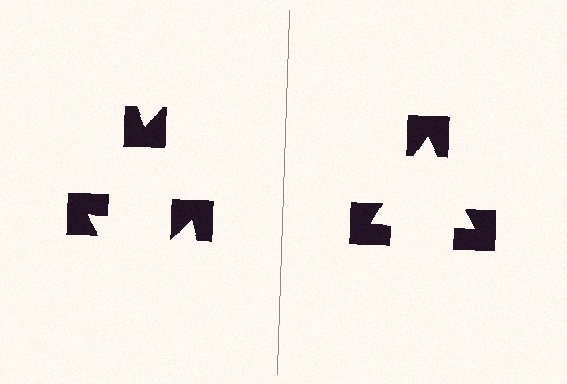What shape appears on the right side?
An illusory triangle.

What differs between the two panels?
The notched squares are positioned identically on both sides; only the wedge orientations differ. On the right they align to a triangle; on the left they are misaligned.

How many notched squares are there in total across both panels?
6 — 3 on each side.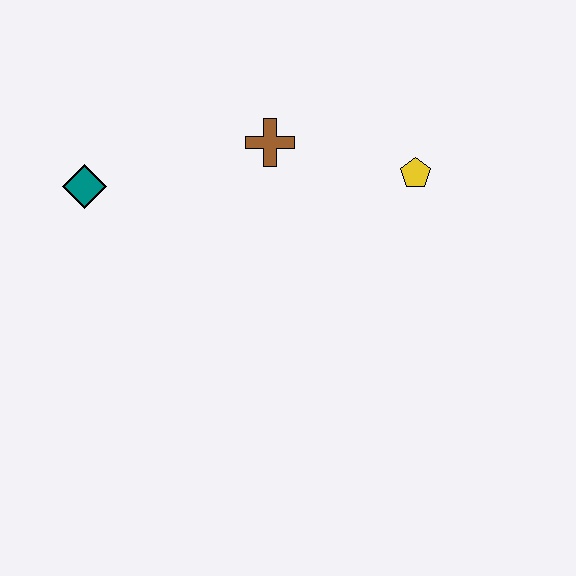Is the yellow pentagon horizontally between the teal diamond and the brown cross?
No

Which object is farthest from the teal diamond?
The yellow pentagon is farthest from the teal diamond.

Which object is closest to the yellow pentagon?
The brown cross is closest to the yellow pentagon.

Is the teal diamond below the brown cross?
Yes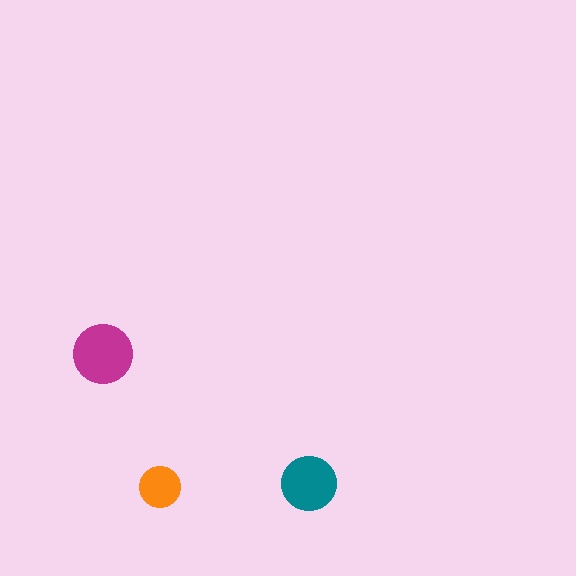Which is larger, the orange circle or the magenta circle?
The magenta one.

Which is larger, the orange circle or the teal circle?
The teal one.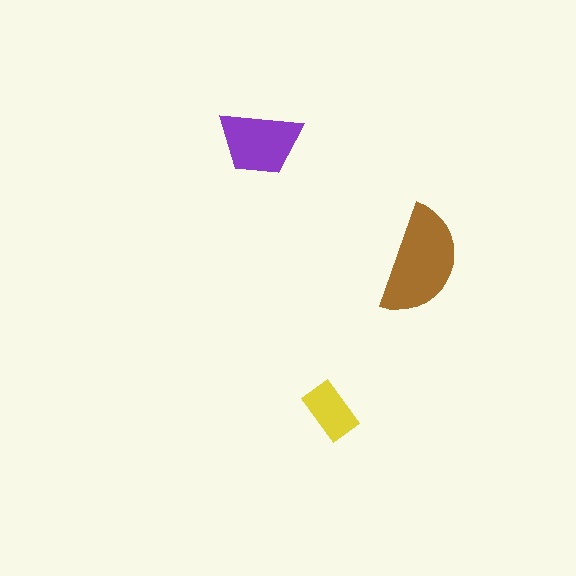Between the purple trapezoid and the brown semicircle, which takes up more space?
The brown semicircle.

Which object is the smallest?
The yellow rectangle.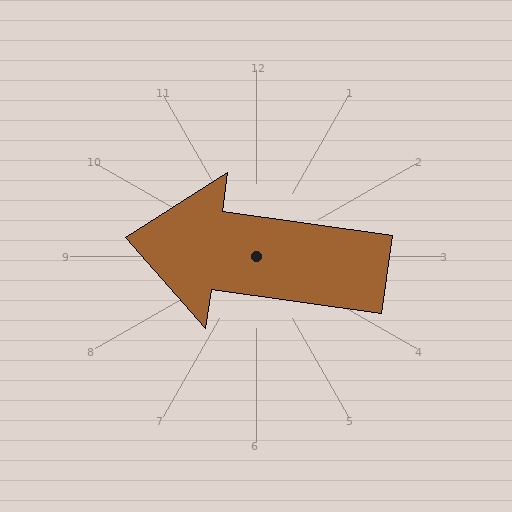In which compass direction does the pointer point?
West.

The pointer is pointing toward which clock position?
Roughly 9 o'clock.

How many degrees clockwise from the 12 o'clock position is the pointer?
Approximately 278 degrees.